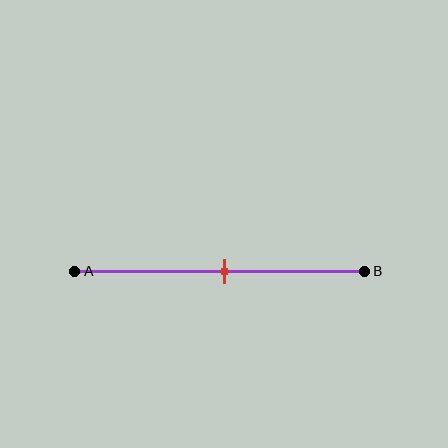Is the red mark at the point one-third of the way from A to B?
No, the mark is at about 50% from A, not at the 33% one-third point.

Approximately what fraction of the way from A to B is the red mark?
The red mark is approximately 50% of the way from A to B.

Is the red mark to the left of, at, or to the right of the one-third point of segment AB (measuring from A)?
The red mark is to the right of the one-third point of segment AB.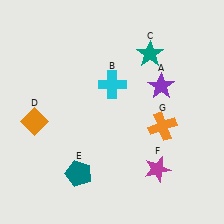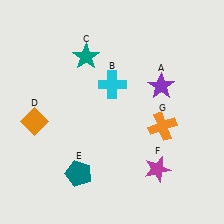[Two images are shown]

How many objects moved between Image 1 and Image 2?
1 object moved between the two images.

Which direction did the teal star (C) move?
The teal star (C) moved left.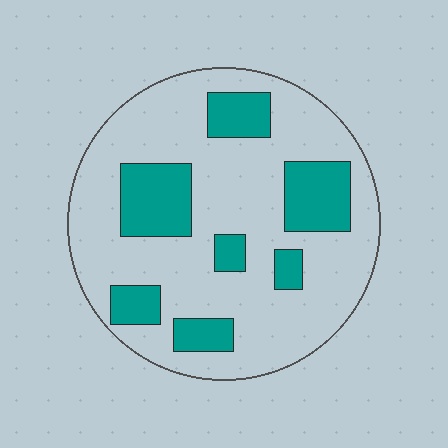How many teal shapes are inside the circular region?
7.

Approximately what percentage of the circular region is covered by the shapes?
Approximately 25%.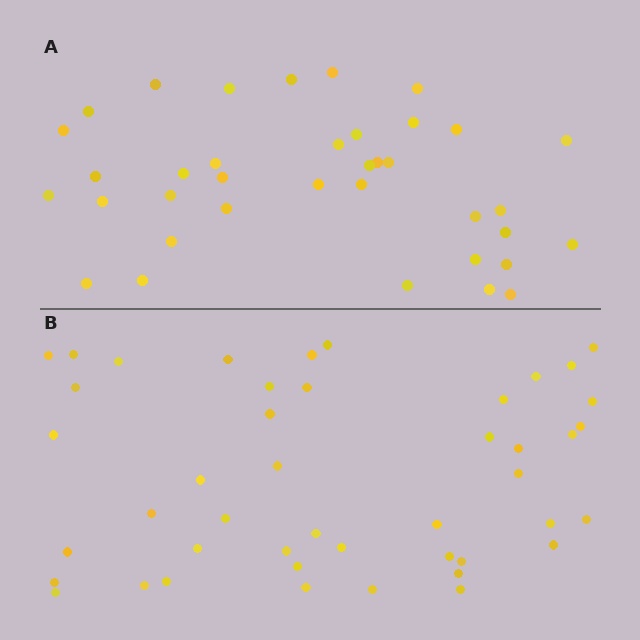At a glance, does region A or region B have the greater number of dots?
Region B (the bottom region) has more dots.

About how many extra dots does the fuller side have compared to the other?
Region B has roughly 8 or so more dots than region A.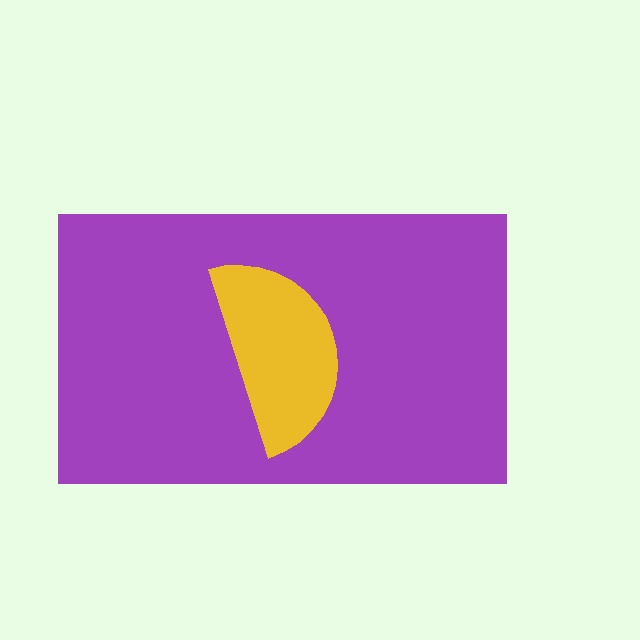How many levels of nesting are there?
2.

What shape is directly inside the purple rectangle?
The yellow semicircle.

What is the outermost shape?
The purple rectangle.